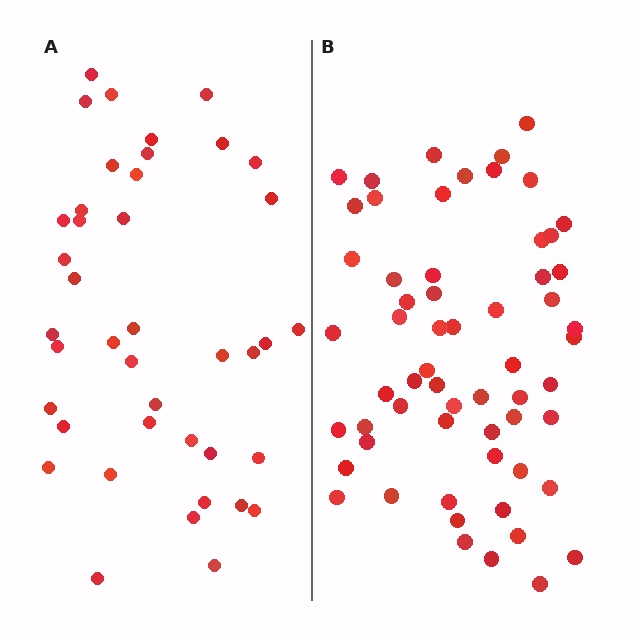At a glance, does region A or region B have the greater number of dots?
Region B (the right region) has more dots.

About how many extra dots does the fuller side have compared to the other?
Region B has approximately 20 more dots than region A.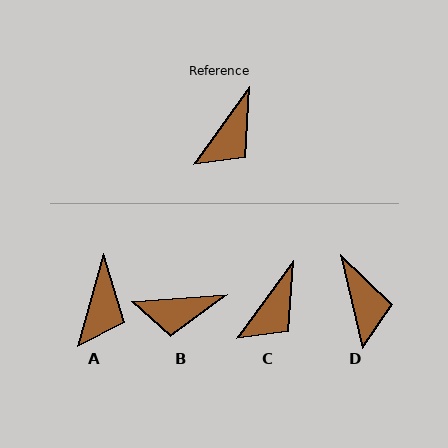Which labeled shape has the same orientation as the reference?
C.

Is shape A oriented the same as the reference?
No, it is off by about 20 degrees.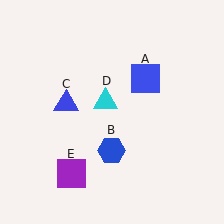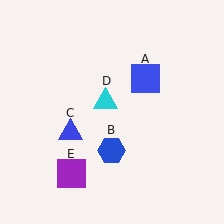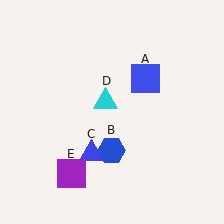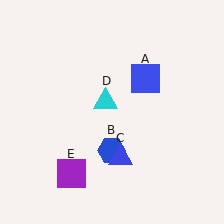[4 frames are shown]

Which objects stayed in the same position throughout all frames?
Blue square (object A) and blue hexagon (object B) and cyan triangle (object D) and purple square (object E) remained stationary.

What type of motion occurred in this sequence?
The blue triangle (object C) rotated counterclockwise around the center of the scene.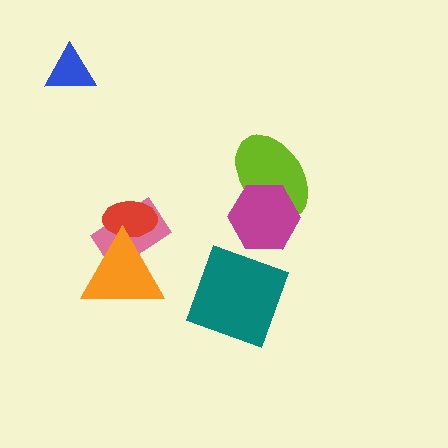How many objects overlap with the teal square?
0 objects overlap with the teal square.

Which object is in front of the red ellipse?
The orange triangle is in front of the red ellipse.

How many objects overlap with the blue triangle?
0 objects overlap with the blue triangle.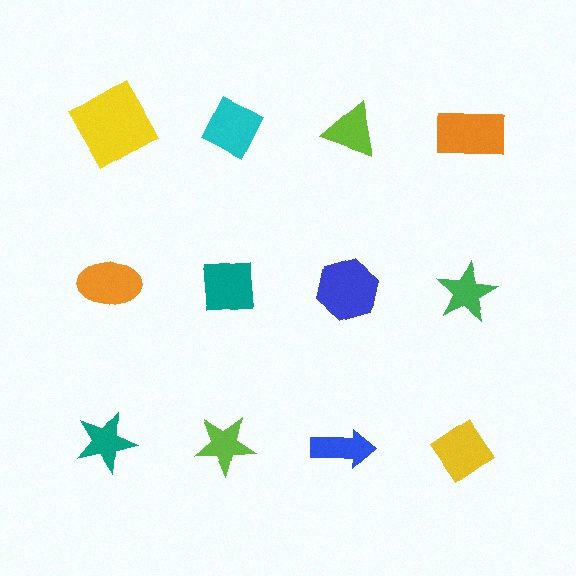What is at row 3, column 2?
A lime star.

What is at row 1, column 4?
An orange rectangle.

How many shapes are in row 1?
4 shapes.